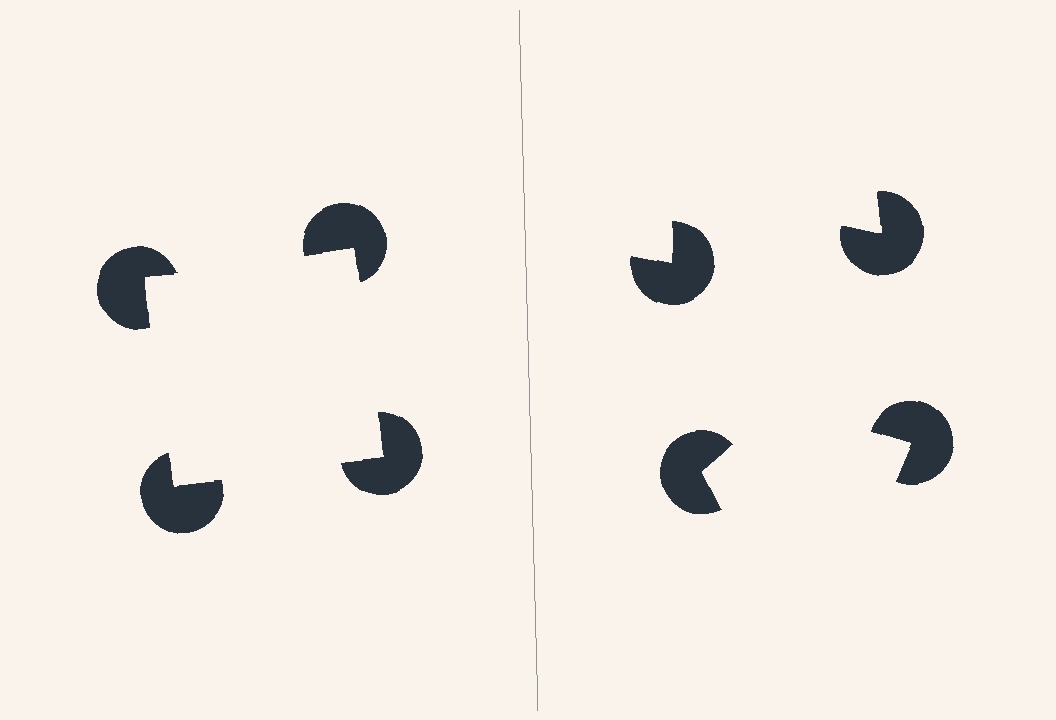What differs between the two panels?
The pac-man discs are positioned identically on both sides; only the wedge orientations differ. On the left they align to a square; on the right they are misaligned.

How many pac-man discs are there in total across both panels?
8 — 4 on each side.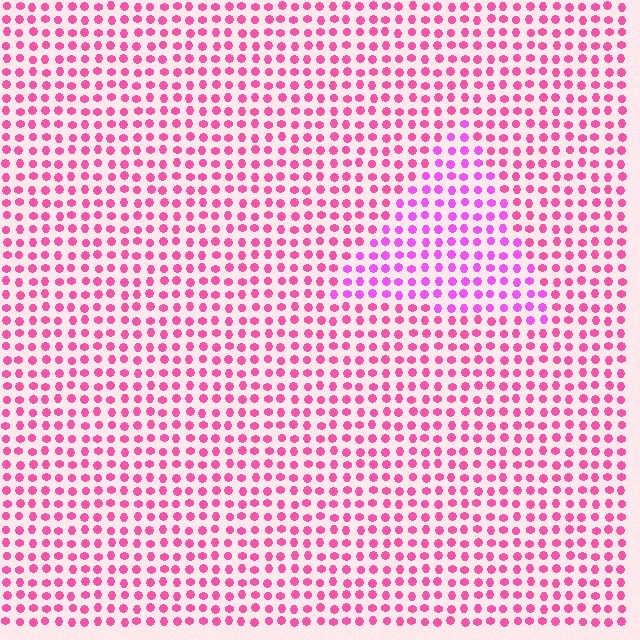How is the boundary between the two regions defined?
The boundary is defined purely by a slight shift in hue (about 31 degrees). Spacing, size, and orientation are identical on both sides.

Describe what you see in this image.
The image is filled with small pink elements in a uniform arrangement. A triangle-shaped region is visible where the elements are tinted to a slightly different hue, forming a subtle color boundary.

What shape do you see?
I see a triangle.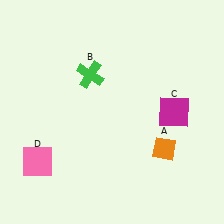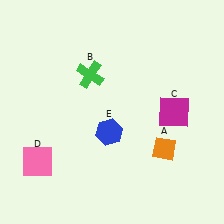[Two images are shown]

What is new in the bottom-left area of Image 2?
A blue hexagon (E) was added in the bottom-left area of Image 2.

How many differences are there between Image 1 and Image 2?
There is 1 difference between the two images.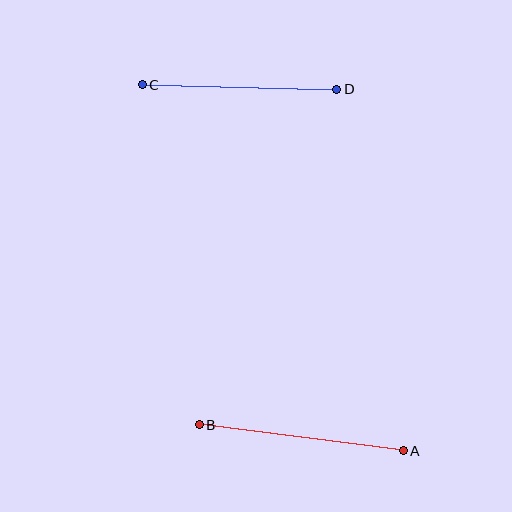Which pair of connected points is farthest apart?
Points A and B are farthest apart.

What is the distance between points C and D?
The distance is approximately 195 pixels.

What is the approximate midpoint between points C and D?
The midpoint is at approximately (240, 87) pixels.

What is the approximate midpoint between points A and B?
The midpoint is at approximately (301, 438) pixels.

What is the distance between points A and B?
The distance is approximately 206 pixels.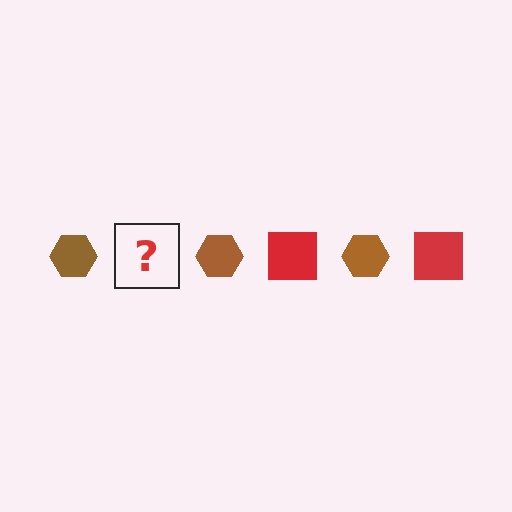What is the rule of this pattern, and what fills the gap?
The rule is that the pattern alternates between brown hexagon and red square. The gap should be filled with a red square.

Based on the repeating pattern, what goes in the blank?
The blank should be a red square.